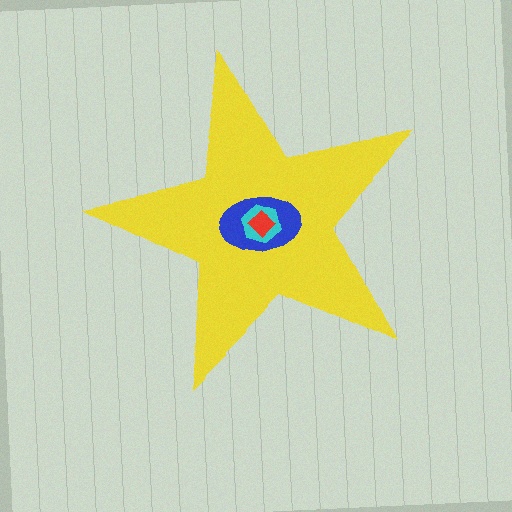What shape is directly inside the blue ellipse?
The cyan hexagon.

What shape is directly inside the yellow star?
The blue ellipse.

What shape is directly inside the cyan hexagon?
The red diamond.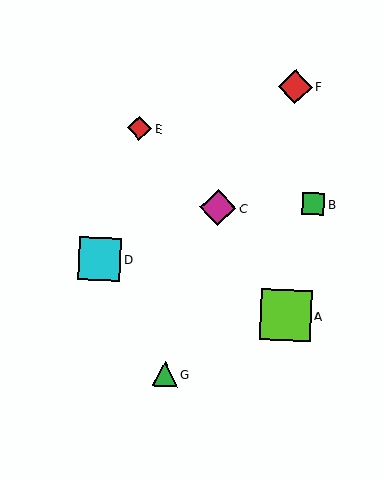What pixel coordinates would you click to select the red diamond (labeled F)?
Click at (295, 87) to select the red diamond F.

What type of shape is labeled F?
Shape F is a red diamond.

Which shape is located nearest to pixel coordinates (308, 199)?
The green square (labeled B) at (314, 204) is nearest to that location.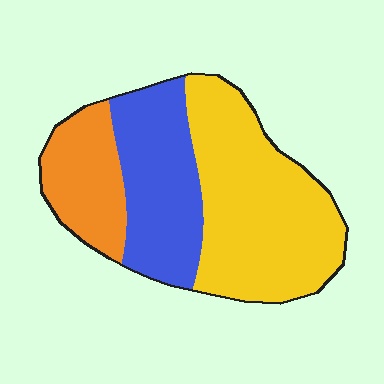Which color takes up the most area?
Yellow, at roughly 50%.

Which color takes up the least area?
Orange, at roughly 20%.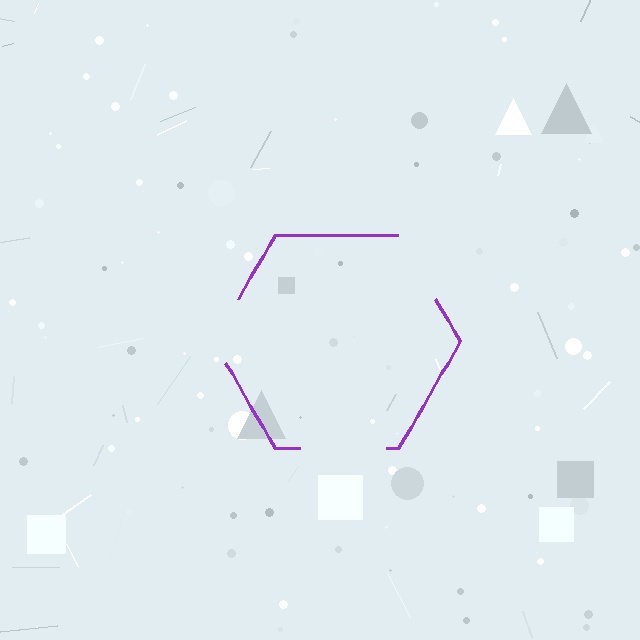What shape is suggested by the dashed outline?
The dashed outline suggests a hexagon.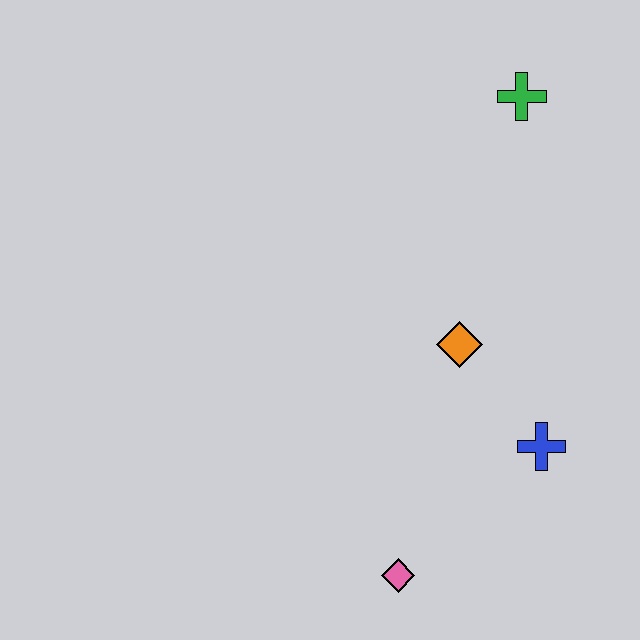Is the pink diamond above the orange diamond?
No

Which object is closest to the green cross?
The orange diamond is closest to the green cross.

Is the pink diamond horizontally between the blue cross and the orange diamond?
No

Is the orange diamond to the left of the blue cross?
Yes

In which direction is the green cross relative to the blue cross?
The green cross is above the blue cross.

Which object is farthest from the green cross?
The pink diamond is farthest from the green cross.